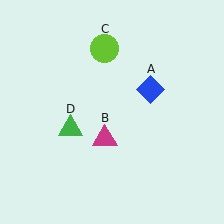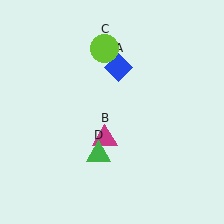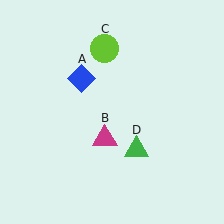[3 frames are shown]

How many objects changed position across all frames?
2 objects changed position: blue diamond (object A), green triangle (object D).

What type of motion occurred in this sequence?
The blue diamond (object A), green triangle (object D) rotated counterclockwise around the center of the scene.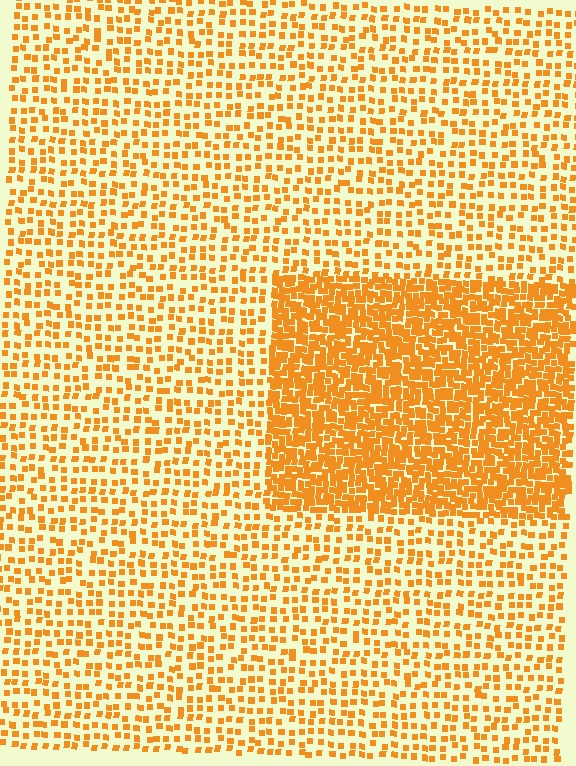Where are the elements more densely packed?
The elements are more densely packed inside the rectangle boundary.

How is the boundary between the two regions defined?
The boundary is defined by a change in element density (approximately 2.6x ratio). All elements are the same color, size, and shape.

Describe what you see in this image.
The image contains small orange elements arranged at two different densities. A rectangle-shaped region is visible where the elements are more densely packed than the surrounding area.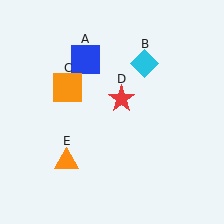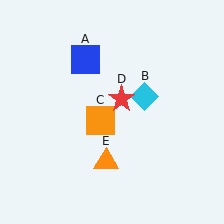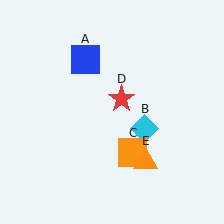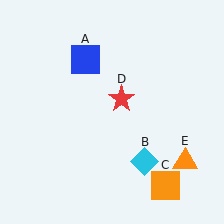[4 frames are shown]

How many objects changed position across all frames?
3 objects changed position: cyan diamond (object B), orange square (object C), orange triangle (object E).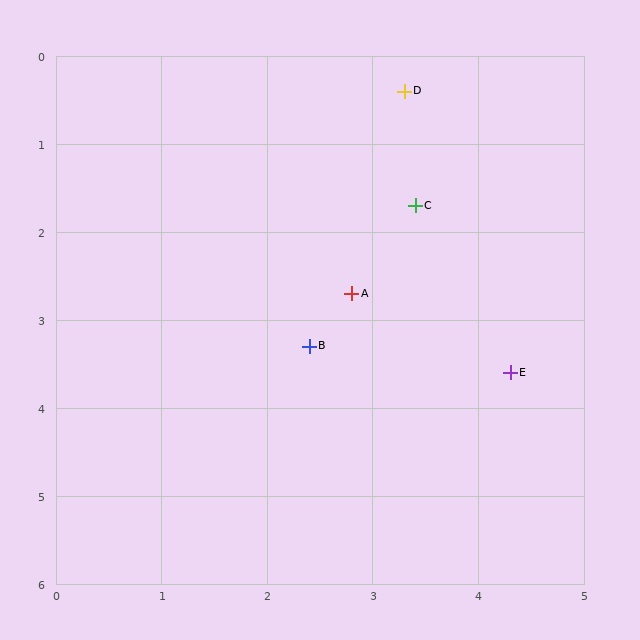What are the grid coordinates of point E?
Point E is at approximately (4.3, 3.6).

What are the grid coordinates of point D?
Point D is at approximately (3.3, 0.4).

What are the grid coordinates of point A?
Point A is at approximately (2.8, 2.7).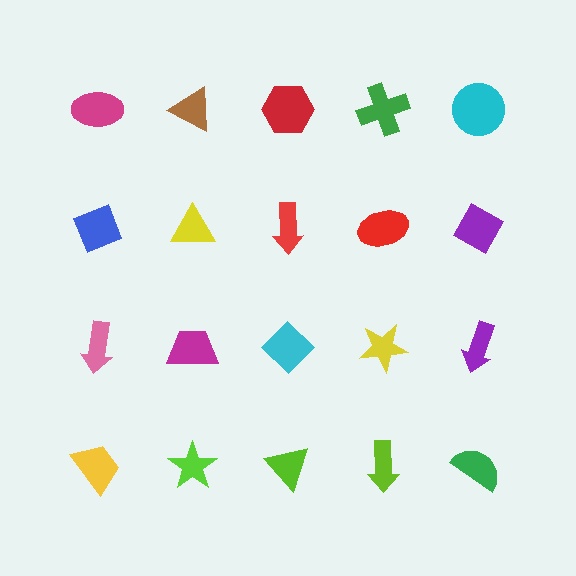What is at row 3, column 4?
A yellow star.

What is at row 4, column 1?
A yellow trapezoid.